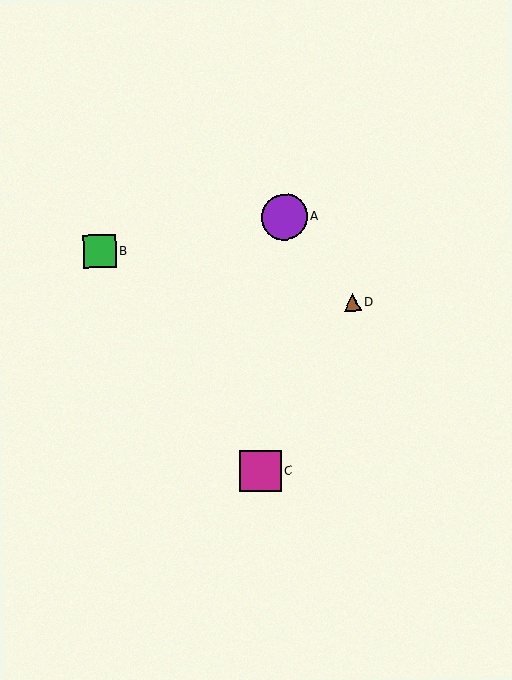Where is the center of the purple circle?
The center of the purple circle is at (284, 217).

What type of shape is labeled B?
Shape B is a green square.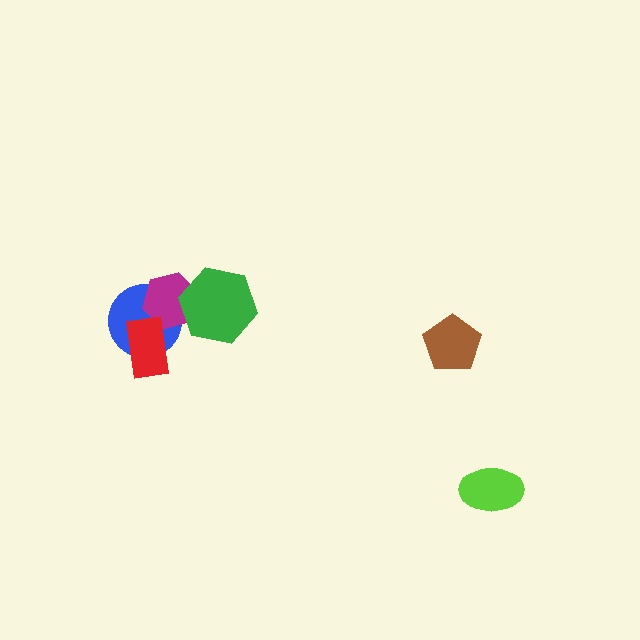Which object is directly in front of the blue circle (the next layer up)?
The magenta hexagon is directly in front of the blue circle.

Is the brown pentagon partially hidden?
No, no other shape covers it.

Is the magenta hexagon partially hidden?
Yes, it is partially covered by another shape.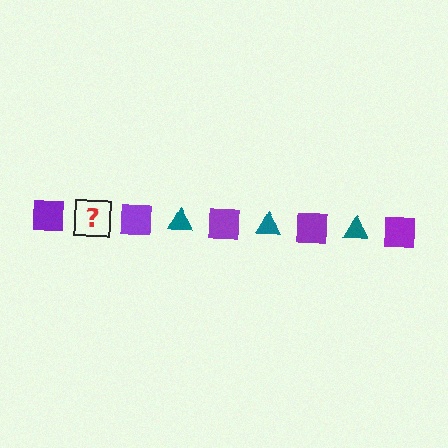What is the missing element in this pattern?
The missing element is a teal triangle.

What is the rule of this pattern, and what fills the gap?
The rule is that the pattern alternates between purple square and teal triangle. The gap should be filled with a teal triangle.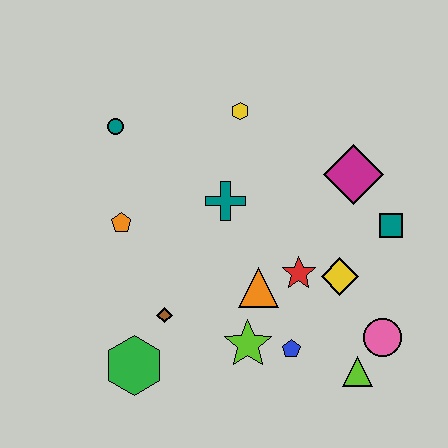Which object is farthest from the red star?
The teal circle is farthest from the red star.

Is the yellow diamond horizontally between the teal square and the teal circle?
Yes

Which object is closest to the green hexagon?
The brown diamond is closest to the green hexagon.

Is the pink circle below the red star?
Yes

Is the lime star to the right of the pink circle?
No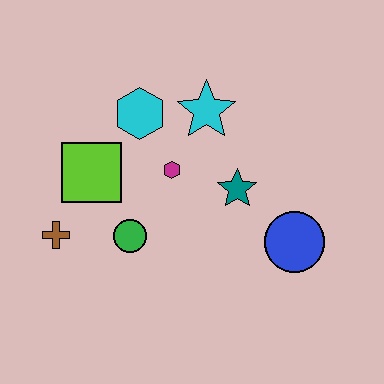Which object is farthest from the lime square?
The blue circle is farthest from the lime square.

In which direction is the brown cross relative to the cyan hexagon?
The brown cross is below the cyan hexagon.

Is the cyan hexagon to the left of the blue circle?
Yes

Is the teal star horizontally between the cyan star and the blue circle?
Yes